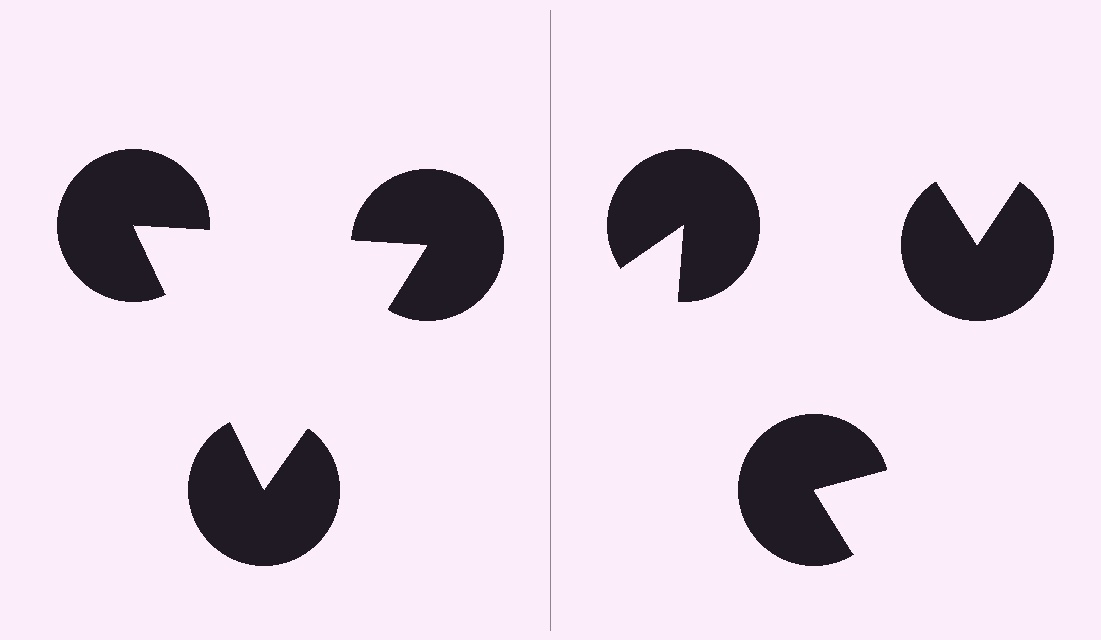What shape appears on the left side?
An illusory triangle.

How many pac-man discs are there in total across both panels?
6 — 3 on each side.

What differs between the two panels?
The pac-man discs are positioned identically on both sides; only the wedge orientations differ. On the left they align to a triangle; on the right they are misaligned.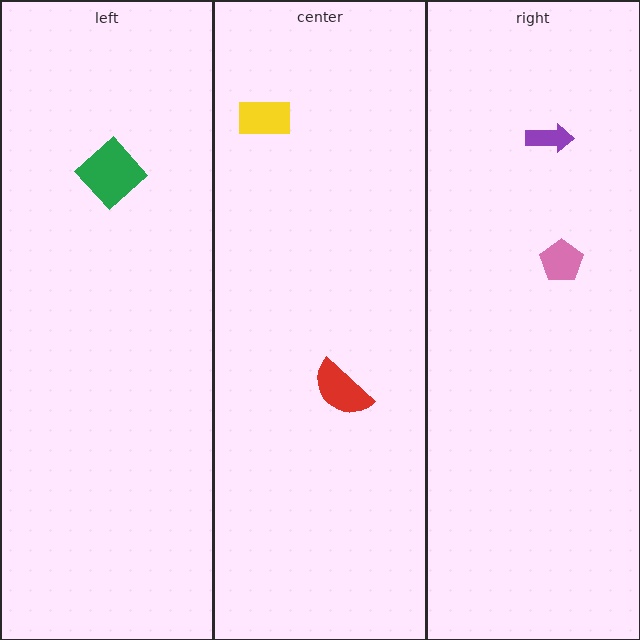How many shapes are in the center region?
2.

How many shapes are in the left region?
1.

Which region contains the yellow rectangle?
The center region.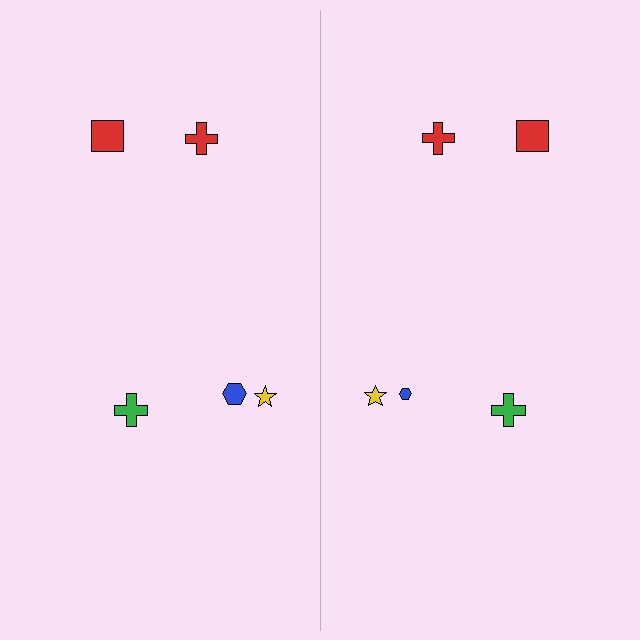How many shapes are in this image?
There are 10 shapes in this image.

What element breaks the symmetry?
The blue hexagon on the right side has a different size than its mirror counterpart.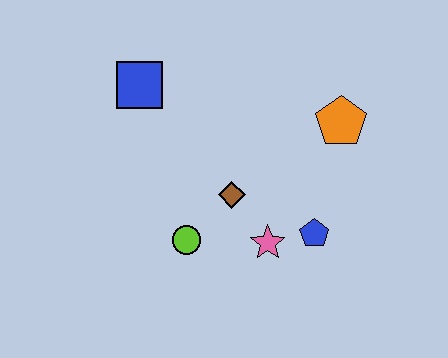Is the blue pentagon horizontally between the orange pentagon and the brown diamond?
Yes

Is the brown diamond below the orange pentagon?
Yes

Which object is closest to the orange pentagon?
The blue pentagon is closest to the orange pentagon.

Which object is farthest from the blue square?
The blue pentagon is farthest from the blue square.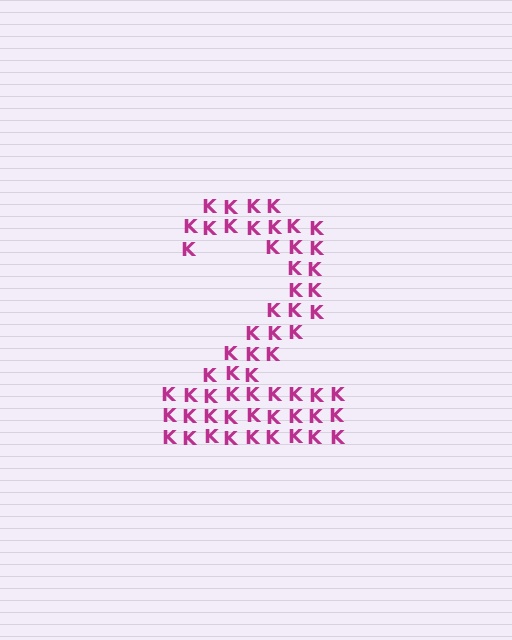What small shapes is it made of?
It is made of small letter K's.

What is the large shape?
The large shape is the digit 2.